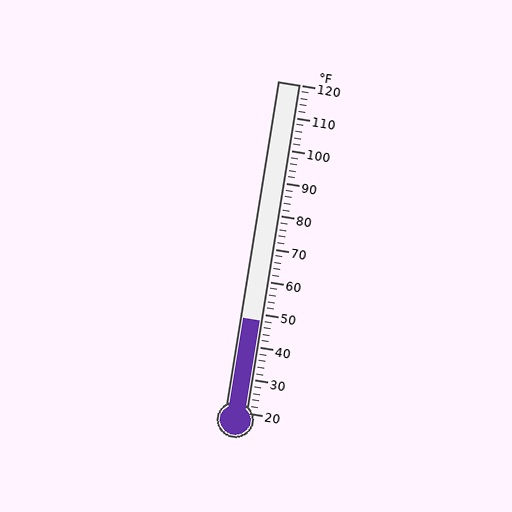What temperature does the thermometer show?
The thermometer shows approximately 48°F.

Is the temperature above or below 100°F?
The temperature is below 100°F.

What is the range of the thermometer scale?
The thermometer scale ranges from 20°F to 120°F.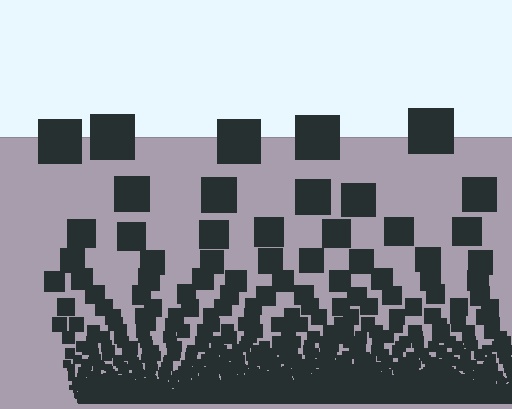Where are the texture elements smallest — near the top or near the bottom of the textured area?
Near the bottom.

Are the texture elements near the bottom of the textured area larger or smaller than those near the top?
Smaller. The gradient is inverted — elements near the bottom are smaller and denser.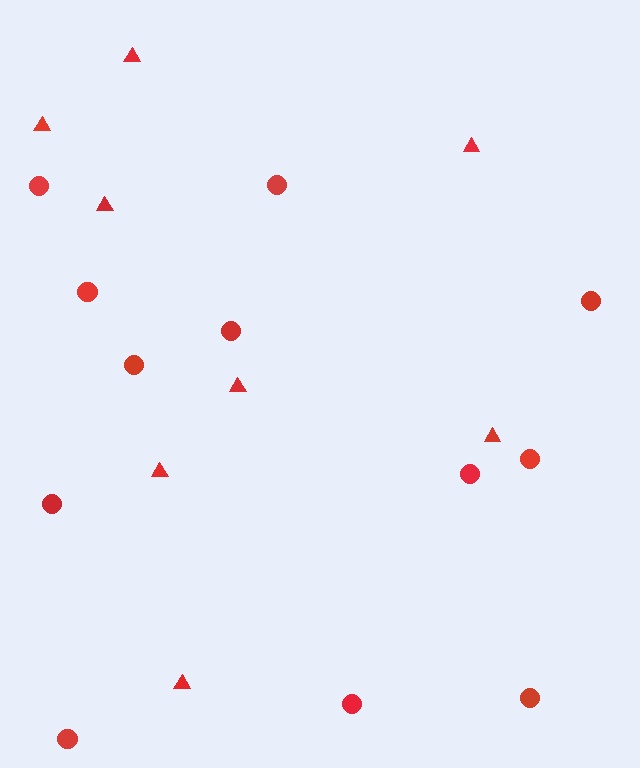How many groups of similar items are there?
There are 2 groups: one group of triangles (8) and one group of circles (12).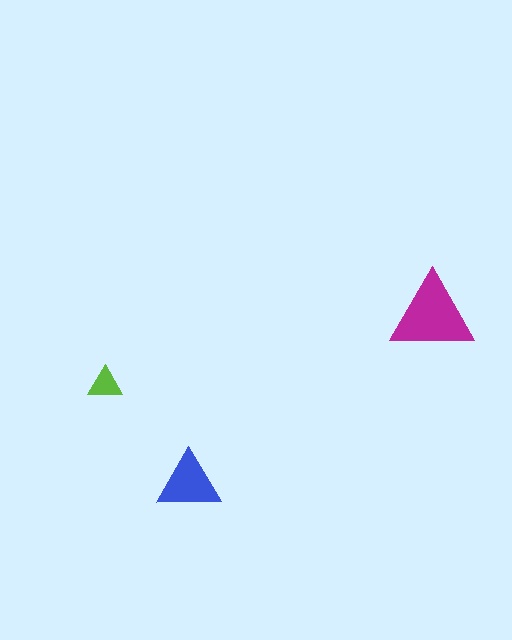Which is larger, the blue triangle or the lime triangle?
The blue one.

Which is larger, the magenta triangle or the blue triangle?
The magenta one.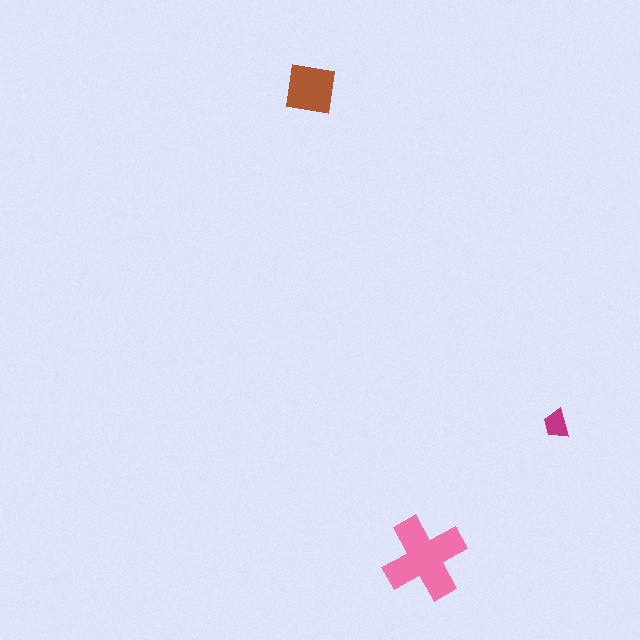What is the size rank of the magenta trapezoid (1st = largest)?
3rd.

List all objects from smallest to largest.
The magenta trapezoid, the brown square, the pink cross.